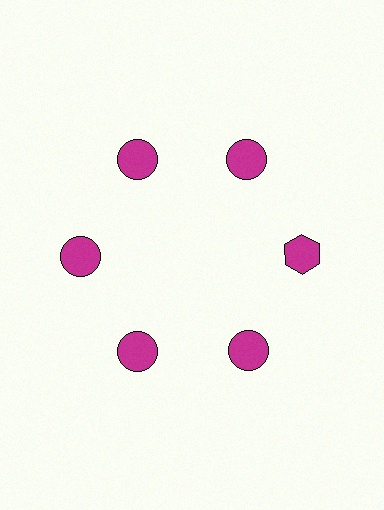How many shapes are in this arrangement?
There are 6 shapes arranged in a ring pattern.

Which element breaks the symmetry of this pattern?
The magenta hexagon at roughly the 3 o'clock position breaks the symmetry. All other shapes are magenta circles.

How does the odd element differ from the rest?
It has a different shape: hexagon instead of circle.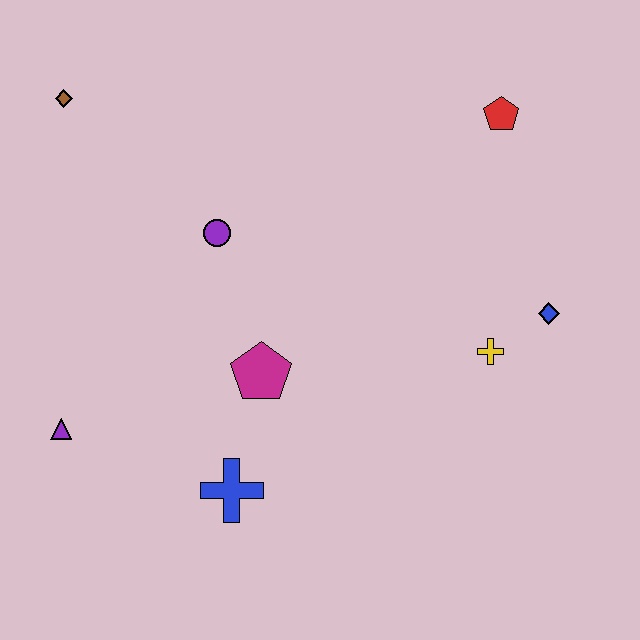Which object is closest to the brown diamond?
The purple circle is closest to the brown diamond.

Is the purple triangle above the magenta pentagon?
No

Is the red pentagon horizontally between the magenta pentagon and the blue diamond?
Yes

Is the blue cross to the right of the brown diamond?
Yes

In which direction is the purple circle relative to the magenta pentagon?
The purple circle is above the magenta pentagon.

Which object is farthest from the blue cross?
The red pentagon is farthest from the blue cross.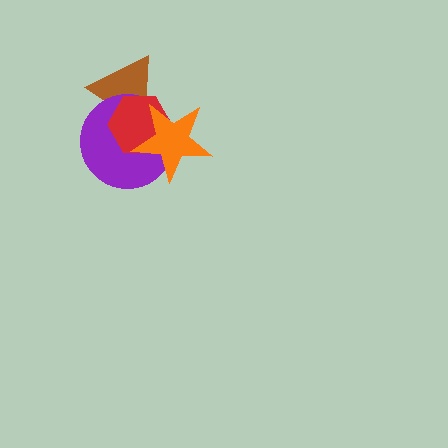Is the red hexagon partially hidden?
Yes, it is partially covered by another shape.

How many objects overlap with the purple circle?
3 objects overlap with the purple circle.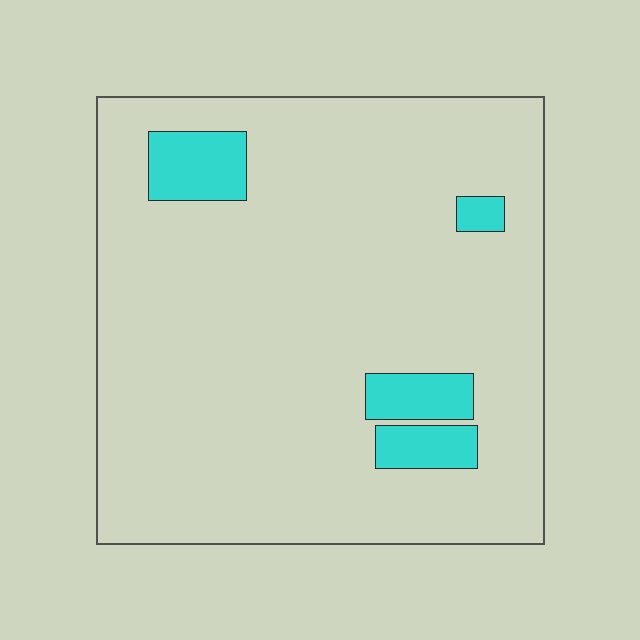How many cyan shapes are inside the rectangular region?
4.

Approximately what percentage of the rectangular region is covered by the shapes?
Approximately 10%.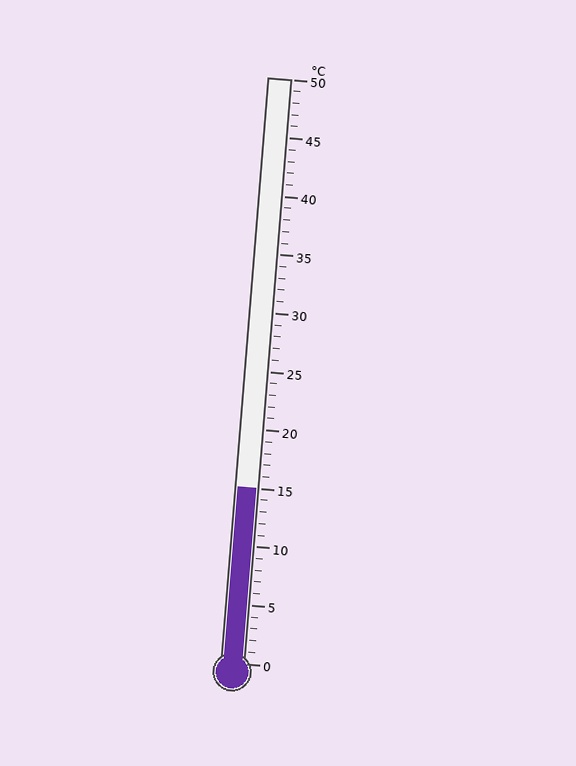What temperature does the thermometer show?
The thermometer shows approximately 15°C.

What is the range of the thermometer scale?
The thermometer scale ranges from 0°C to 50°C.